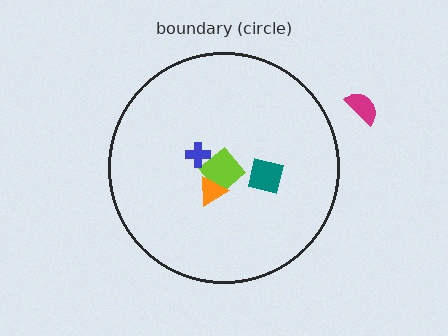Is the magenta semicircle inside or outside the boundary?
Outside.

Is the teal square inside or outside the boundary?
Inside.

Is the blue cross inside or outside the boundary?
Inside.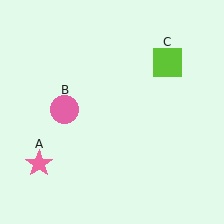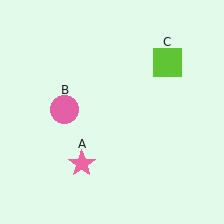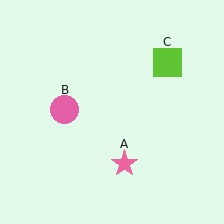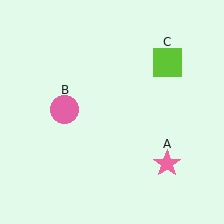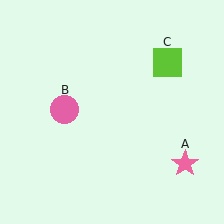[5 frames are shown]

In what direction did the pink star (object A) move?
The pink star (object A) moved right.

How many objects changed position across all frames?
1 object changed position: pink star (object A).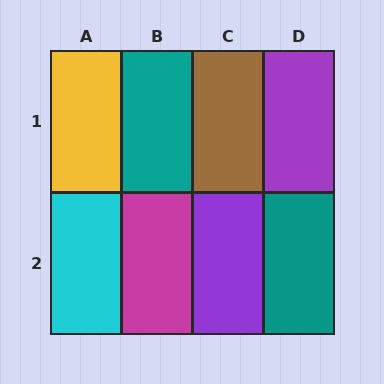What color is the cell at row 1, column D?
Purple.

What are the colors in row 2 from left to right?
Cyan, magenta, purple, teal.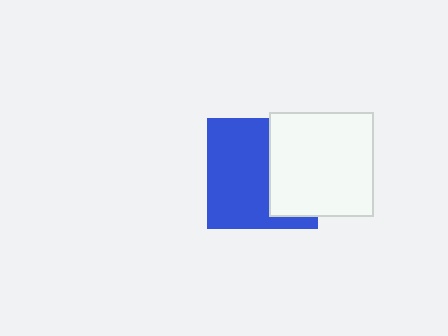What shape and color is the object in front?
The object in front is a white square.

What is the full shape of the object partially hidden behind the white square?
The partially hidden object is a blue square.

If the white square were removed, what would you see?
You would see the complete blue square.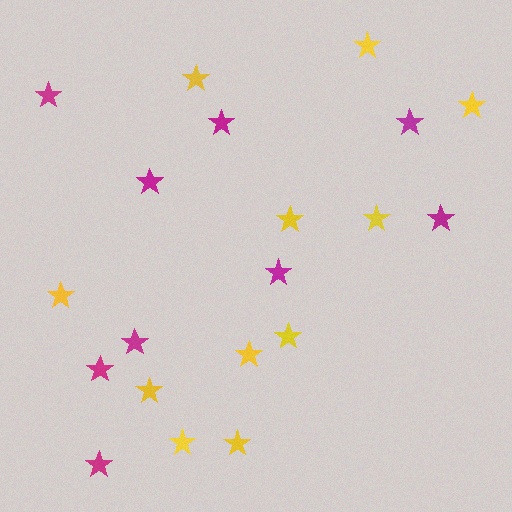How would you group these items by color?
There are 2 groups: one group of magenta stars (9) and one group of yellow stars (11).